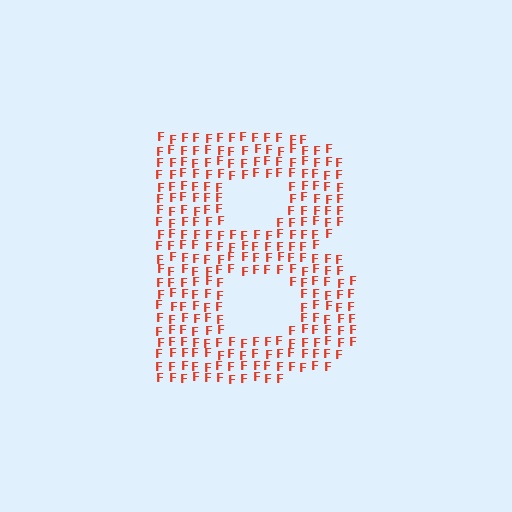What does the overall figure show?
The overall figure shows the letter B.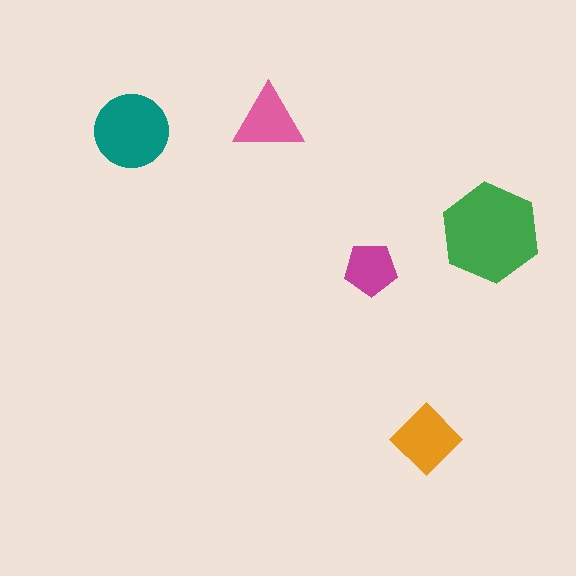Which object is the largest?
The green hexagon.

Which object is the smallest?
The magenta pentagon.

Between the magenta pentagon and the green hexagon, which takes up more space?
The green hexagon.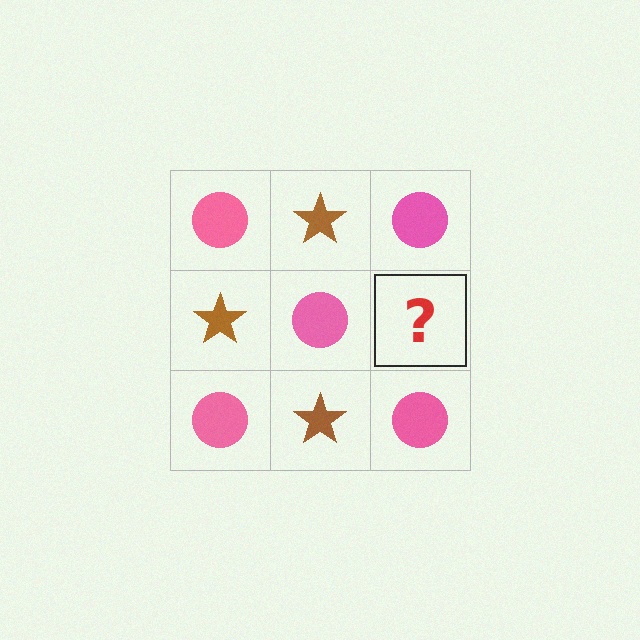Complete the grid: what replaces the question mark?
The question mark should be replaced with a brown star.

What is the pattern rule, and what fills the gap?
The rule is that it alternates pink circle and brown star in a checkerboard pattern. The gap should be filled with a brown star.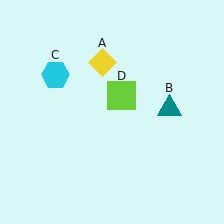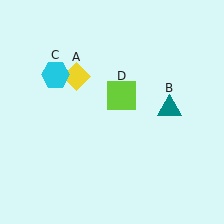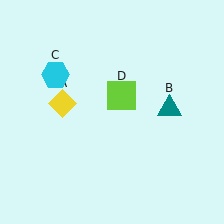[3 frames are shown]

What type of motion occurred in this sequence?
The yellow diamond (object A) rotated counterclockwise around the center of the scene.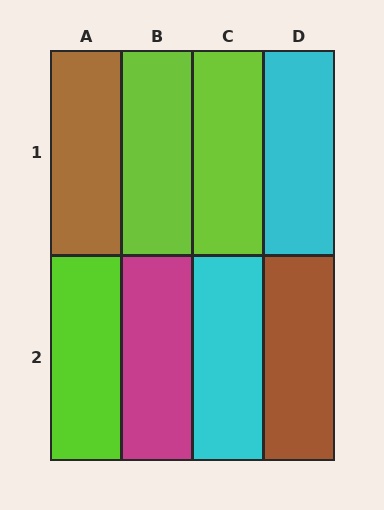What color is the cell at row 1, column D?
Cyan.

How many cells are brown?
2 cells are brown.